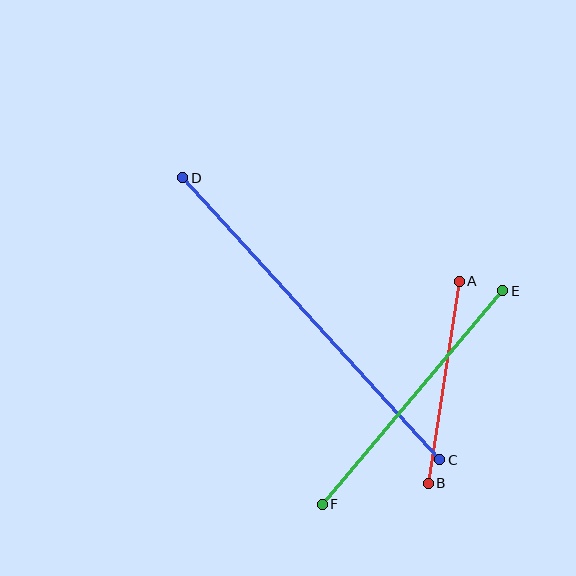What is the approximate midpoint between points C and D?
The midpoint is at approximately (311, 319) pixels.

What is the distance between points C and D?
The distance is approximately 381 pixels.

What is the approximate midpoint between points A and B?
The midpoint is at approximately (444, 382) pixels.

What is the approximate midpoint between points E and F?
The midpoint is at approximately (412, 397) pixels.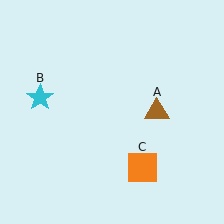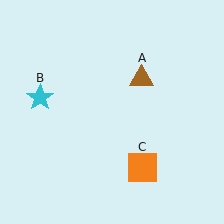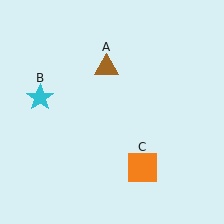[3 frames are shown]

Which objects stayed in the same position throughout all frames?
Cyan star (object B) and orange square (object C) remained stationary.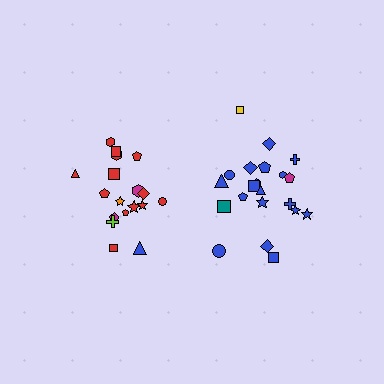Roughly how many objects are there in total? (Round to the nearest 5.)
Roughly 40 objects in total.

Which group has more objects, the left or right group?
The right group.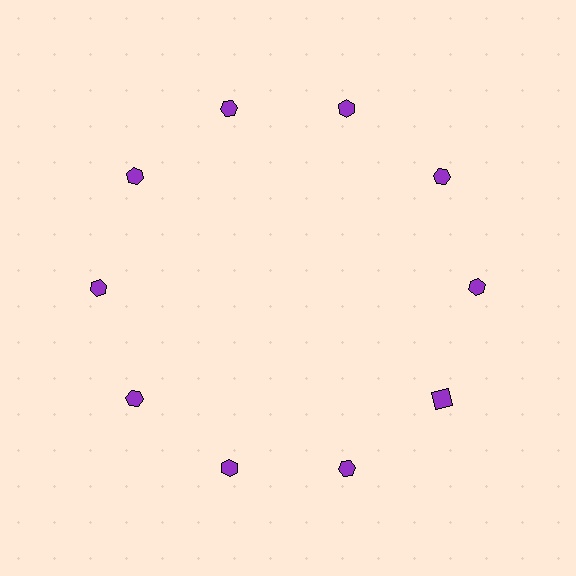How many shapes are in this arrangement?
There are 10 shapes arranged in a ring pattern.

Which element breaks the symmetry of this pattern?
The purple square at roughly the 4 o'clock position breaks the symmetry. All other shapes are purple hexagons.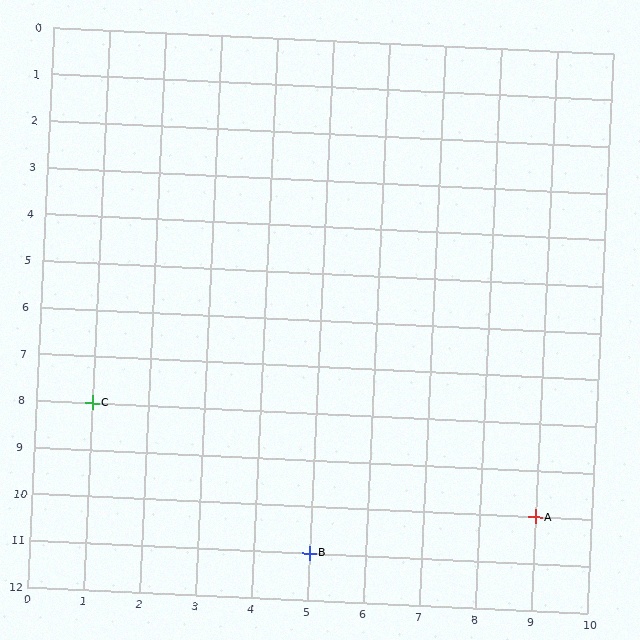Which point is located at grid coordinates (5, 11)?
Point B is at (5, 11).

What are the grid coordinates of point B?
Point B is at grid coordinates (5, 11).